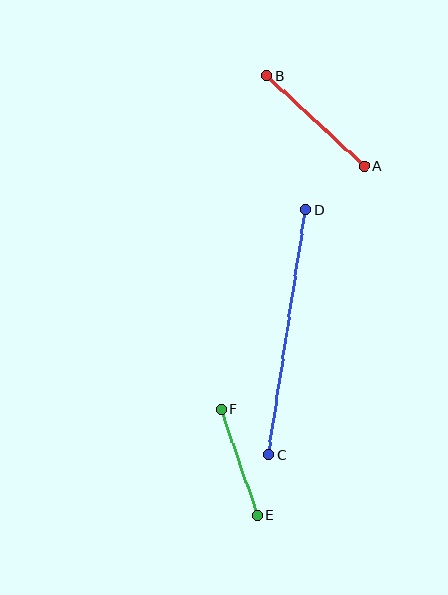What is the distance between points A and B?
The distance is approximately 133 pixels.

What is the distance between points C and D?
The distance is approximately 248 pixels.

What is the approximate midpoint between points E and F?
The midpoint is at approximately (239, 462) pixels.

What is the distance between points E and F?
The distance is approximately 112 pixels.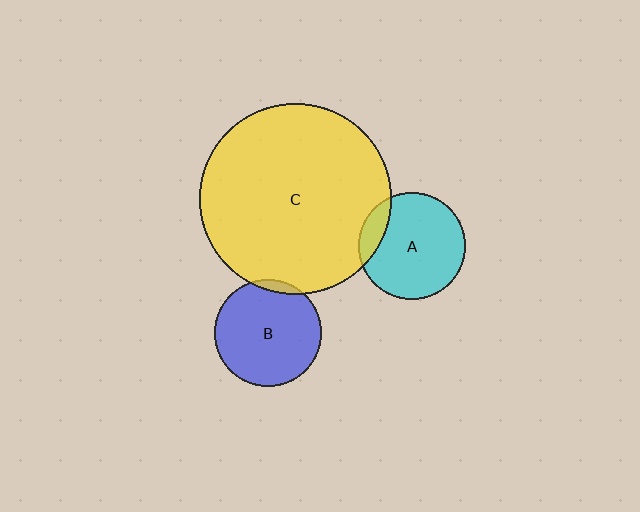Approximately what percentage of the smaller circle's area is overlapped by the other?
Approximately 5%.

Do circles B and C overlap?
Yes.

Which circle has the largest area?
Circle C (yellow).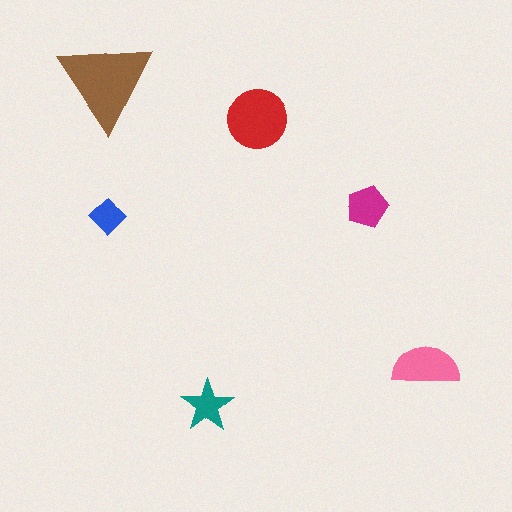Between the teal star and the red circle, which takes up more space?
The red circle.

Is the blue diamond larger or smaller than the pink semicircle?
Smaller.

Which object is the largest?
The brown triangle.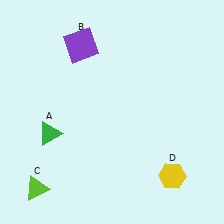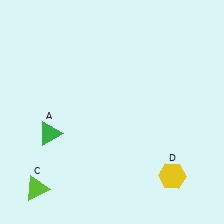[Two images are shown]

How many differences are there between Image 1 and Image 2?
There is 1 difference between the two images.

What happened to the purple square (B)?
The purple square (B) was removed in Image 2. It was in the top-left area of Image 1.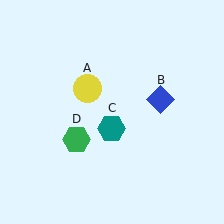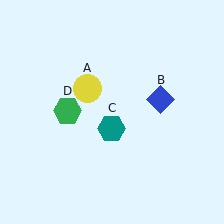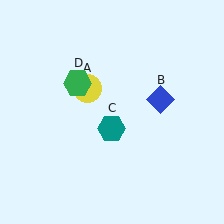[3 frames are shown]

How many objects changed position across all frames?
1 object changed position: green hexagon (object D).